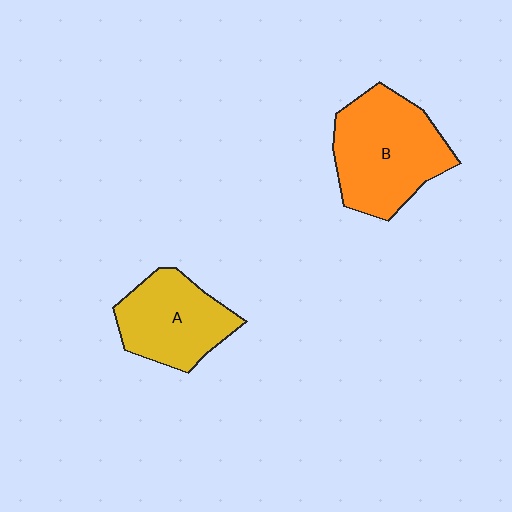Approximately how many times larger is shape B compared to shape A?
Approximately 1.3 times.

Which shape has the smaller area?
Shape A (yellow).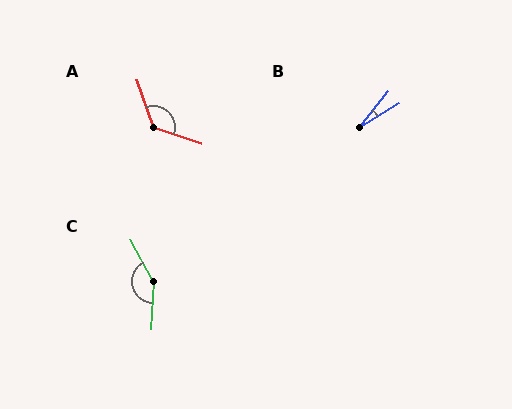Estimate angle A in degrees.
Approximately 128 degrees.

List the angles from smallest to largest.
B (20°), A (128°), C (149°).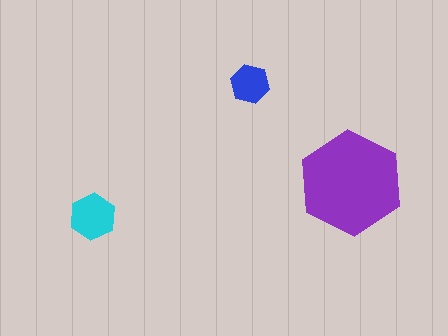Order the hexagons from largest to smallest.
the purple one, the cyan one, the blue one.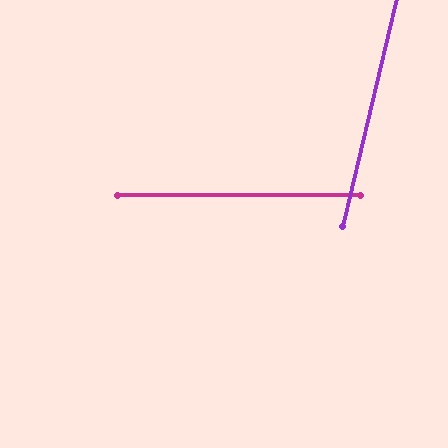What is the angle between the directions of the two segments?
Approximately 77 degrees.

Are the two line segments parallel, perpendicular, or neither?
Neither parallel nor perpendicular — they differ by about 77°.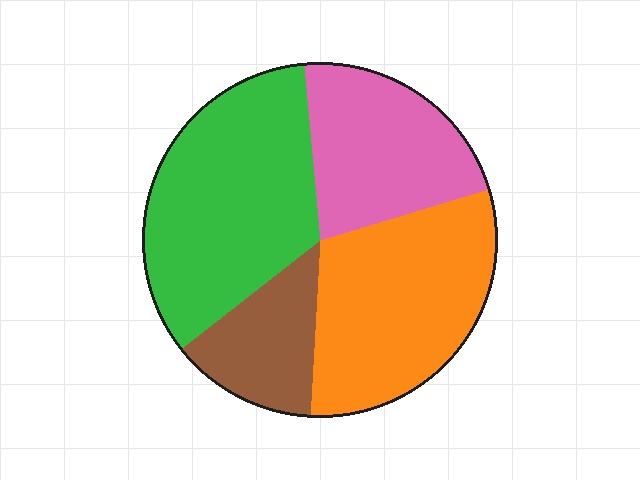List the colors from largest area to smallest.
From largest to smallest: green, orange, pink, brown.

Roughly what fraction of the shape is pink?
Pink takes up less than a quarter of the shape.